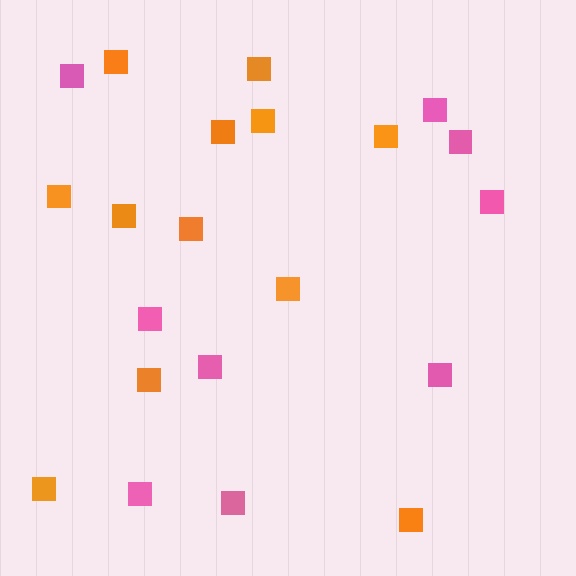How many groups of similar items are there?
There are 2 groups: one group of orange squares (12) and one group of pink squares (9).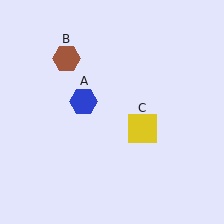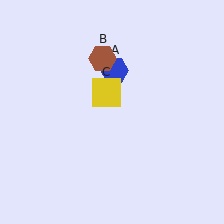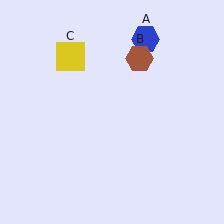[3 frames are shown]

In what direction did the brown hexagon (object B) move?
The brown hexagon (object B) moved right.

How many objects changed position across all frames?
3 objects changed position: blue hexagon (object A), brown hexagon (object B), yellow square (object C).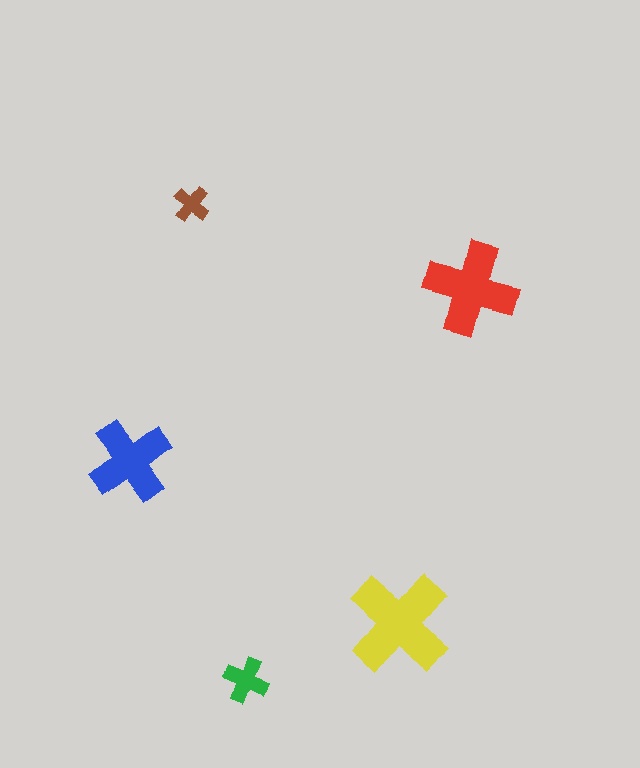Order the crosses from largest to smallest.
the yellow one, the red one, the blue one, the green one, the brown one.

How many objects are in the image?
There are 5 objects in the image.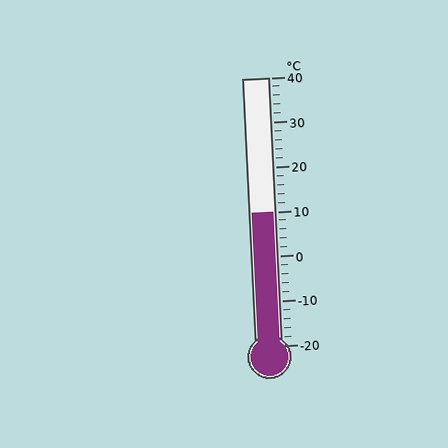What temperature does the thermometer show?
The thermometer shows approximately 10°C.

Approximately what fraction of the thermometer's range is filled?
The thermometer is filled to approximately 50% of its range.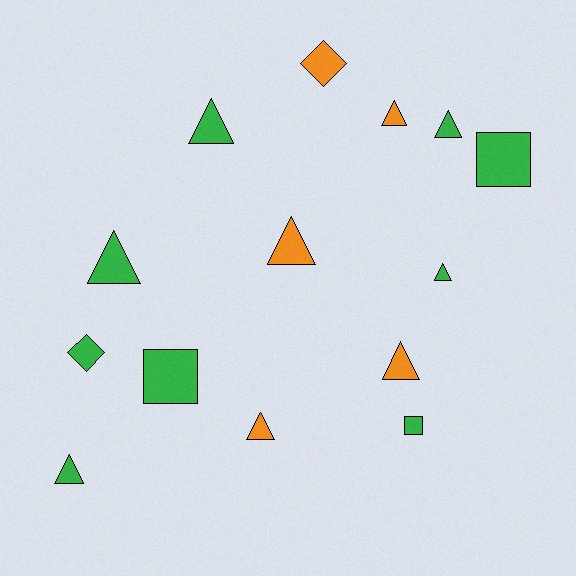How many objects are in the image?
There are 14 objects.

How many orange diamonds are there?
There is 1 orange diamond.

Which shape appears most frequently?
Triangle, with 9 objects.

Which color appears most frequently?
Green, with 9 objects.